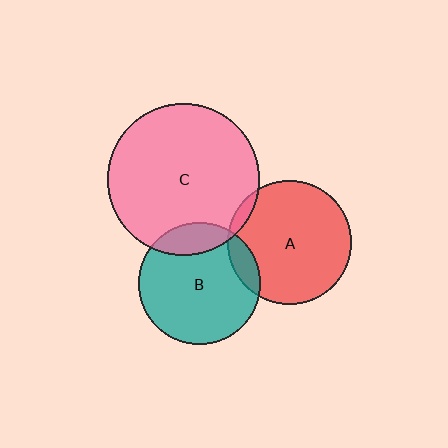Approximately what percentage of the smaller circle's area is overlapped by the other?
Approximately 15%.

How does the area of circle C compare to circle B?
Approximately 1.6 times.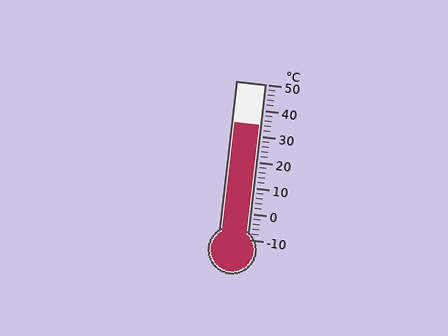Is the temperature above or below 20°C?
The temperature is above 20°C.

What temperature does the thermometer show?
The thermometer shows approximately 34°C.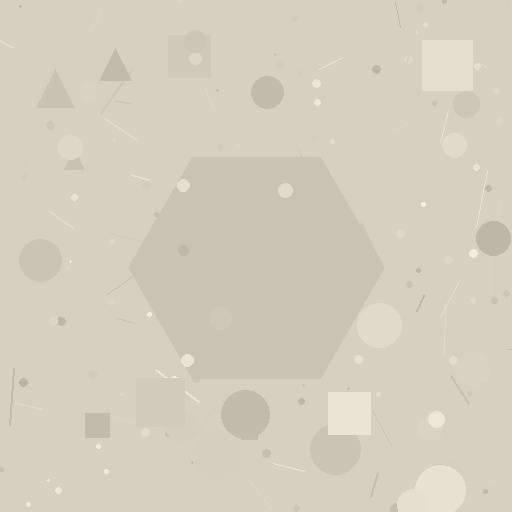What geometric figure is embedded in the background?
A hexagon is embedded in the background.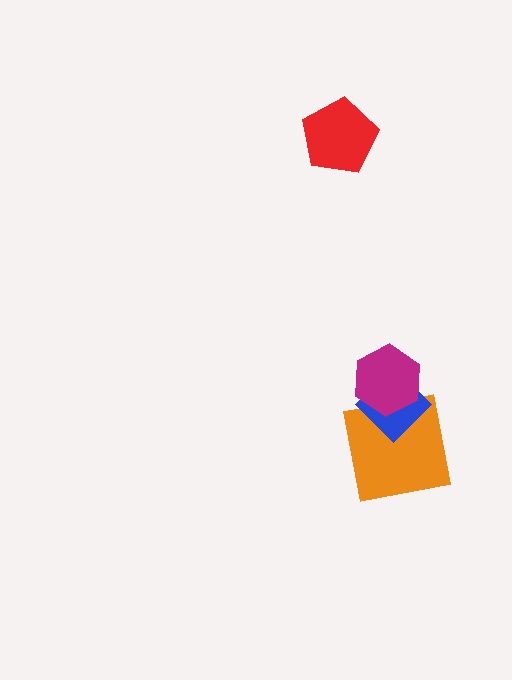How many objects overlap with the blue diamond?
2 objects overlap with the blue diamond.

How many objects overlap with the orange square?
2 objects overlap with the orange square.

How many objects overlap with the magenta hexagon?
2 objects overlap with the magenta hexagon.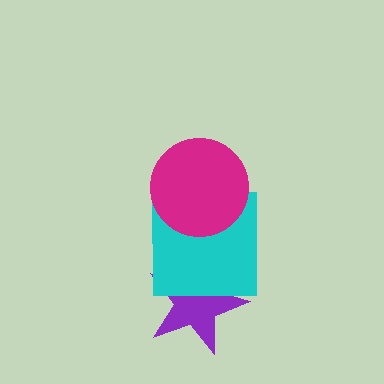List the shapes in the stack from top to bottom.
From top to bottom: the magenta circle, the cyan square, the purple star.